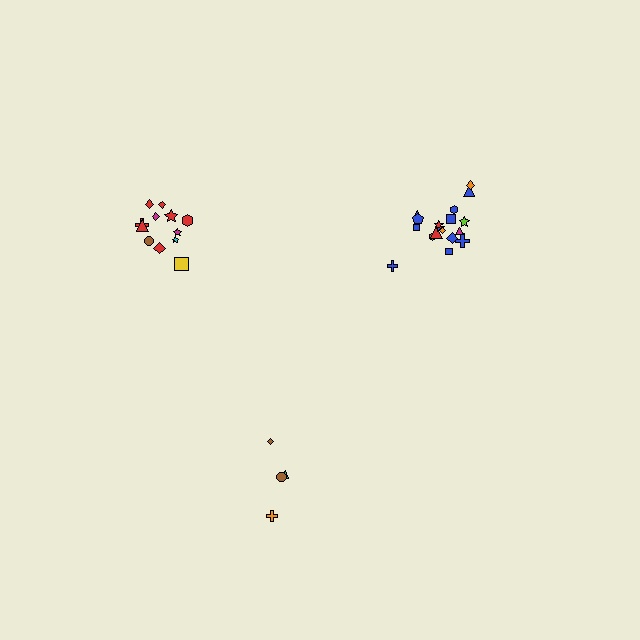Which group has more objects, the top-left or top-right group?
The top-right group.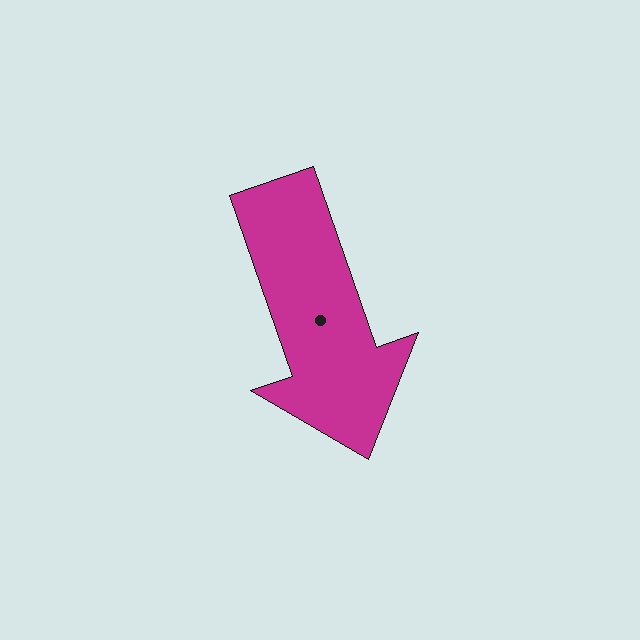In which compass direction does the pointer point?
South.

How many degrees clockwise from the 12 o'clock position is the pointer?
Approximately 161 degrees.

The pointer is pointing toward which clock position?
Roughly 5 o'clock.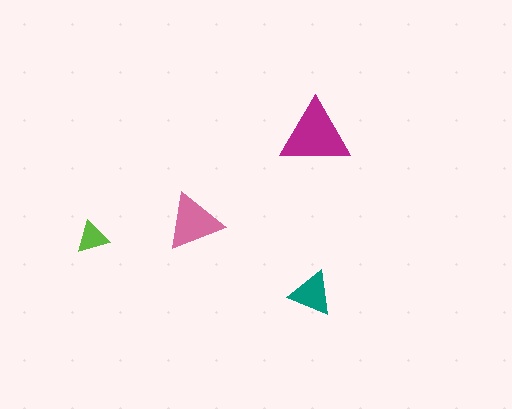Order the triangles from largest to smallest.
the magenta one, the pink one, the teal one, the lime one.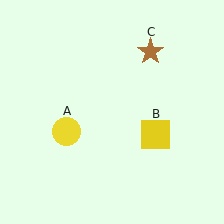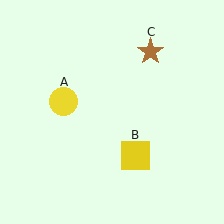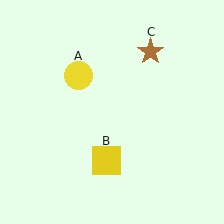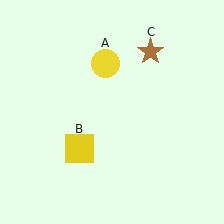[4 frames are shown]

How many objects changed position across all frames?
2 objects changed position: yellow circle (object A), yellow square (object B).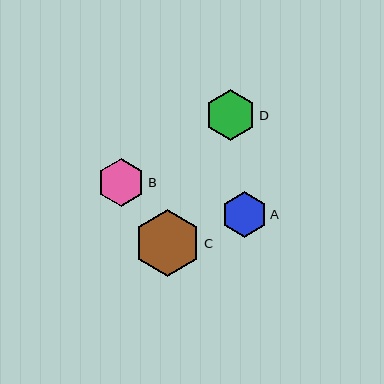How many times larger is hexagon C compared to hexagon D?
Hexagon C is approximately 1.3 times the size of hexagon D.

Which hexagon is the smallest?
Hexagon A is the smallest with a size of approximately 46 pixels.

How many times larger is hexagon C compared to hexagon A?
Hexagon C is approximately 1.5 times the size of hexagon A.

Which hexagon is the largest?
Hexagon C is the largest with a size of approximately 66 pixels.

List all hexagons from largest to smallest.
From largest to smallest: C, D, B, A.